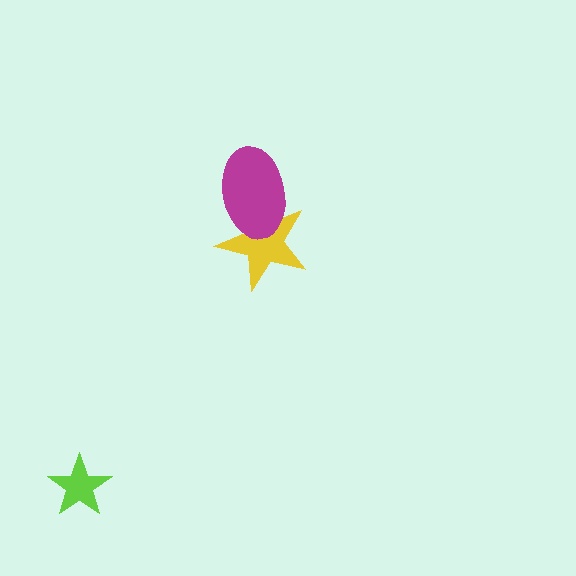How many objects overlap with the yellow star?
1 object overlaps with the yellow star.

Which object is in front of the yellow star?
The magenta ellipse is in front of the yellow star.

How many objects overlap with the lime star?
0 objects overlap with the lime star.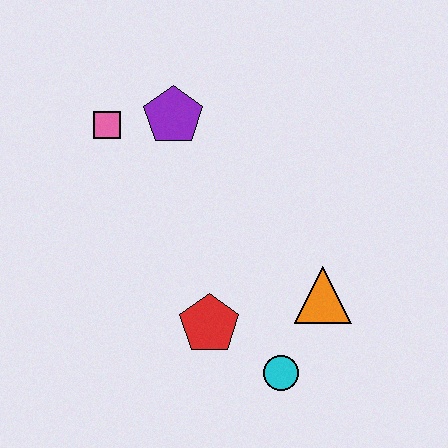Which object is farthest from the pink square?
The cyan circle is farthest from the pink square.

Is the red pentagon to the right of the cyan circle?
No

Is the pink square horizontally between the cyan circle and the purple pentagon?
No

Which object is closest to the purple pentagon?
The pink square is closest to the purple pentagon.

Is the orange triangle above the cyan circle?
Yes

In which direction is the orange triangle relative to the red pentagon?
The orange triangle is to the right of the red pentagon.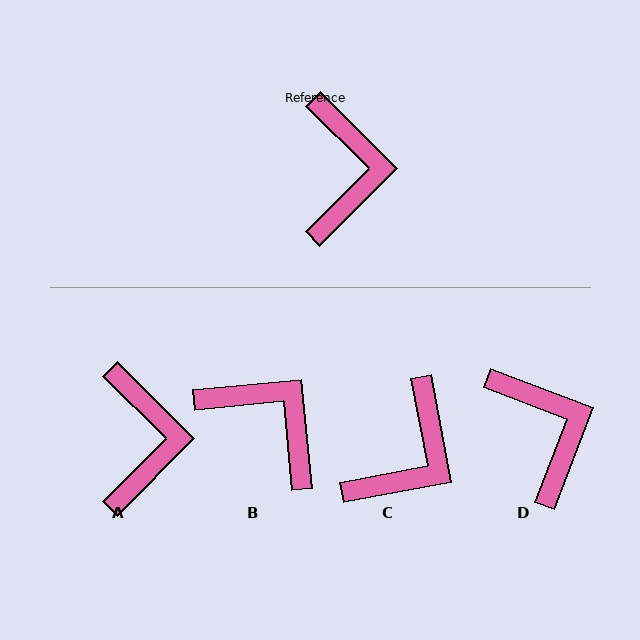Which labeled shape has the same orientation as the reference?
A.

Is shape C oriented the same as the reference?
No, it is off by about 34 degrees.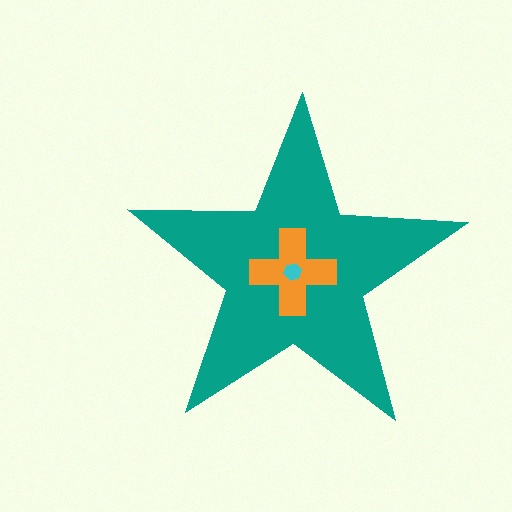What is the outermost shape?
The teal star.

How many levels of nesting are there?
3.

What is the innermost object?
The cyan hexagon.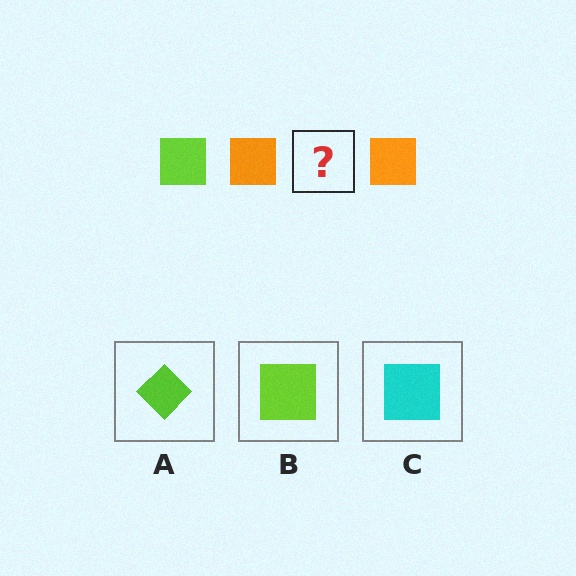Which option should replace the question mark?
Option B.